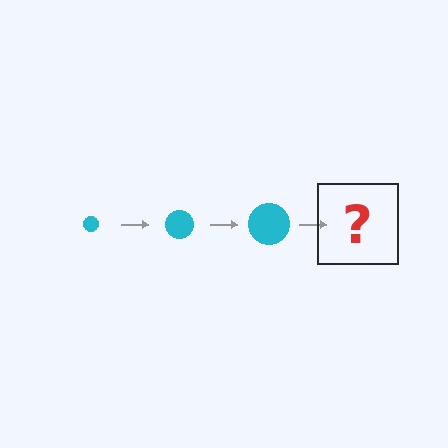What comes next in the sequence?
The next element should be a cyan circle, larger than the previous one.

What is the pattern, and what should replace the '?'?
The pattern is that the circle gets progressively larger each step. The '?' should be a cyan circle, larger than the previous one.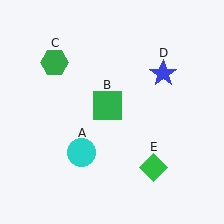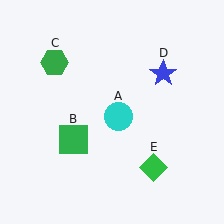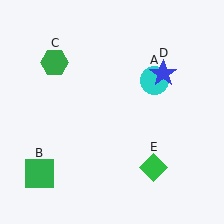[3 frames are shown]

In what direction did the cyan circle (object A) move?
The cyan circle (object A) moved up and to the right.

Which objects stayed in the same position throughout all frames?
Green hexagon (object C) and blue star (object D) and green diamond (object E) remained stationary.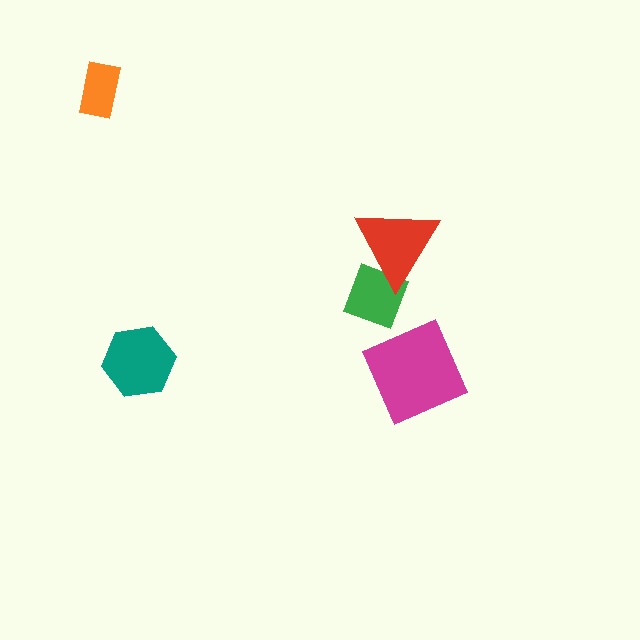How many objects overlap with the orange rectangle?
0 objects overlap with the orange rectangle.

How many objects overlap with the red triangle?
1 object overlaps with the red triangle.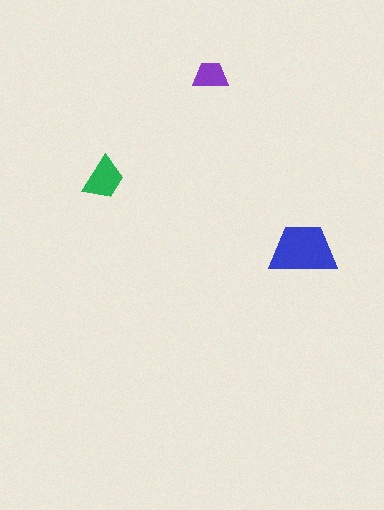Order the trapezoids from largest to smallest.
the blue one, the green one, the purple one.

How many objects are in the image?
There are 3 objects in the image.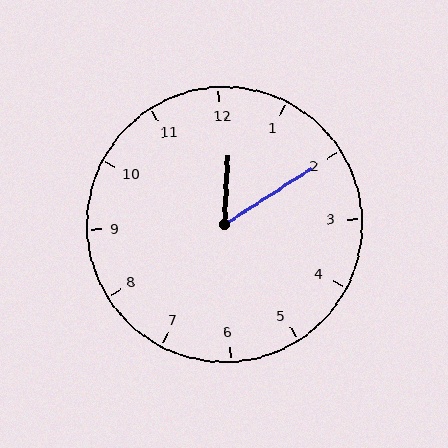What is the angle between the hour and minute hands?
Approximately 55 degrees.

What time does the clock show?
12:10.